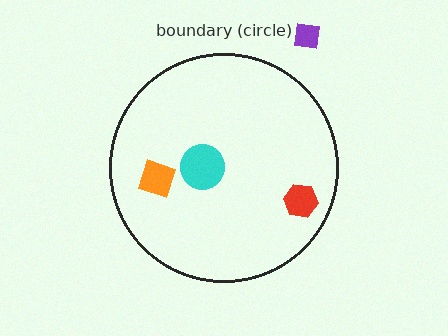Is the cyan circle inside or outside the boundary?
Inside.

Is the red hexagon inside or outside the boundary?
Inside.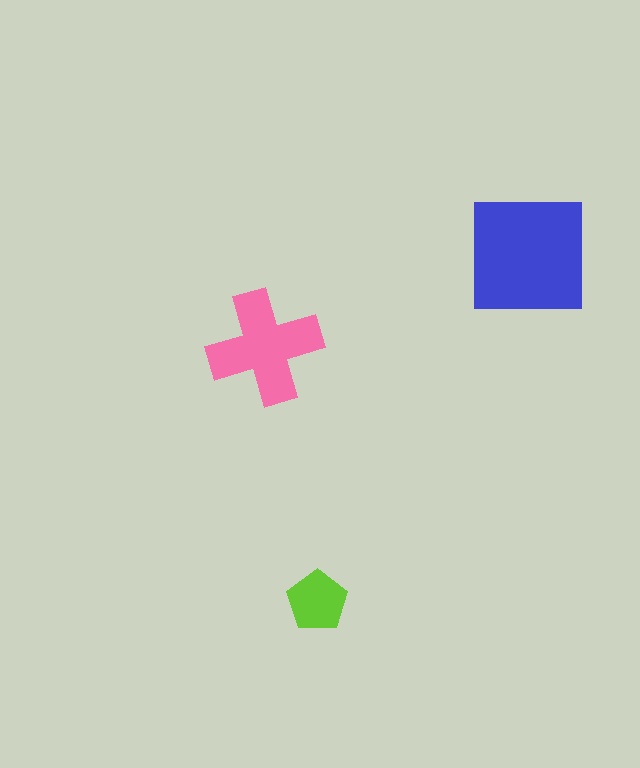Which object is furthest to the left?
The pink cross is leftmost.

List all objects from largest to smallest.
The blue square, the pink cross, the lime pentagon.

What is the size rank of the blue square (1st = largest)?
1st.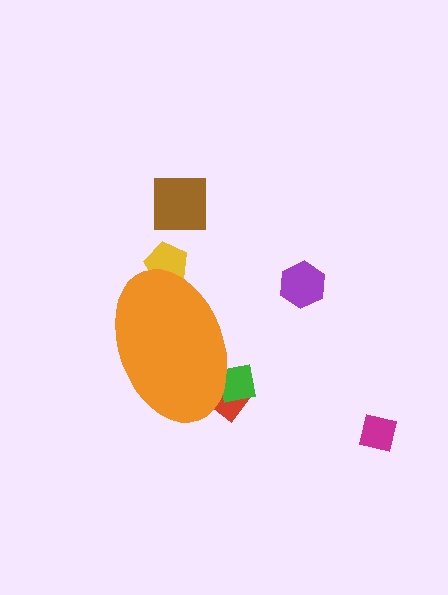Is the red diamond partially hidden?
Yes, the red diamond is partially hidden behind the orange ellipse.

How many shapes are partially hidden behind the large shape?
3 shapes are partially hidden.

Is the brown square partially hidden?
No, the brown square is fully visible.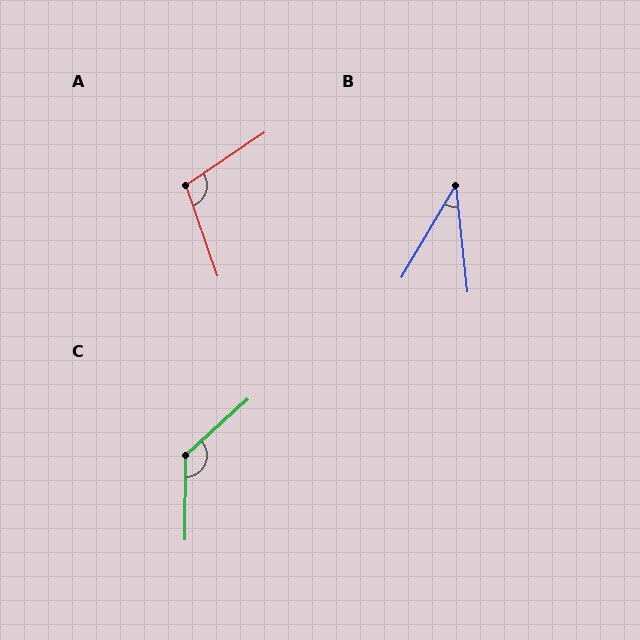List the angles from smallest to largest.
B (37°), A (105°), C (132°).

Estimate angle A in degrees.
Approximately 105 degrees.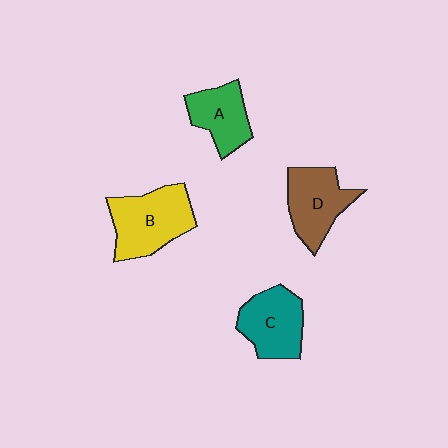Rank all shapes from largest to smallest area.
From largest to smallest: B (yellow), D (brown), C (teal), A (green).